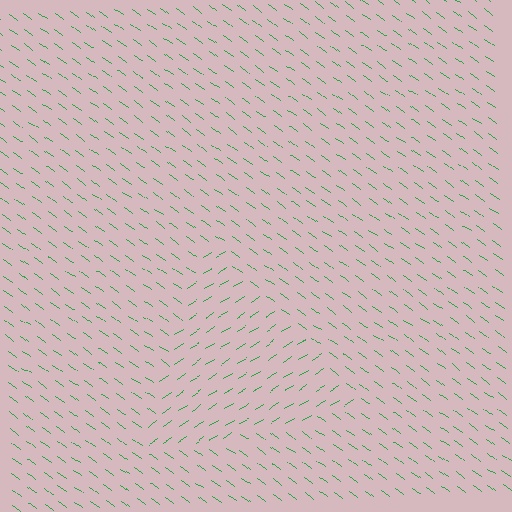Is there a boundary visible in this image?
Yes, there is a texture boundary formed by a change in line orientation.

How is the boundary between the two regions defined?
The boundary is defined purely by a change in line orientation (approximately 67 degrees difference). All lines are the same color and thickness.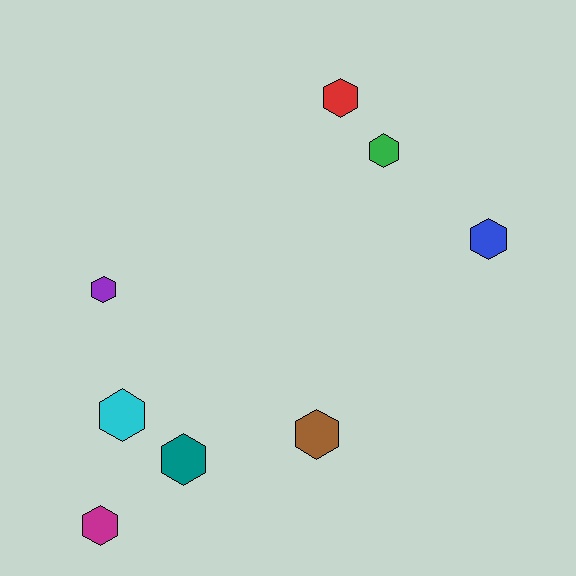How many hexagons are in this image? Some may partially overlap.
There are 8 hexagons.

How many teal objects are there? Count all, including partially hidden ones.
There is 1 teal object.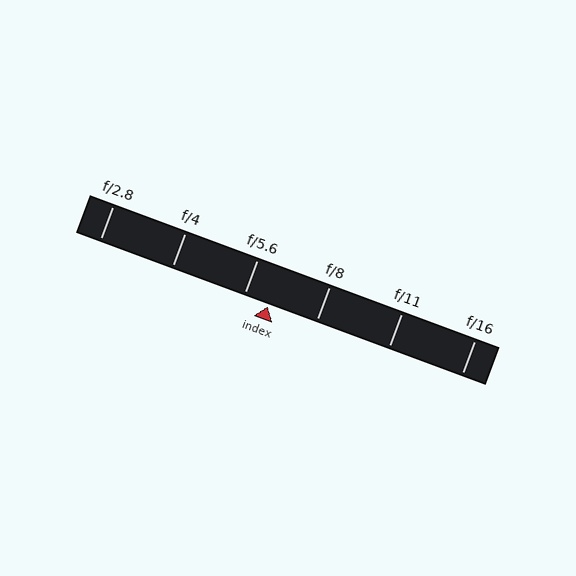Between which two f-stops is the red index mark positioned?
The index mark is between f/5.6 and f/8.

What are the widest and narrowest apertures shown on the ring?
The widest aperture shown is f/2.8 and the narrowest is f/16.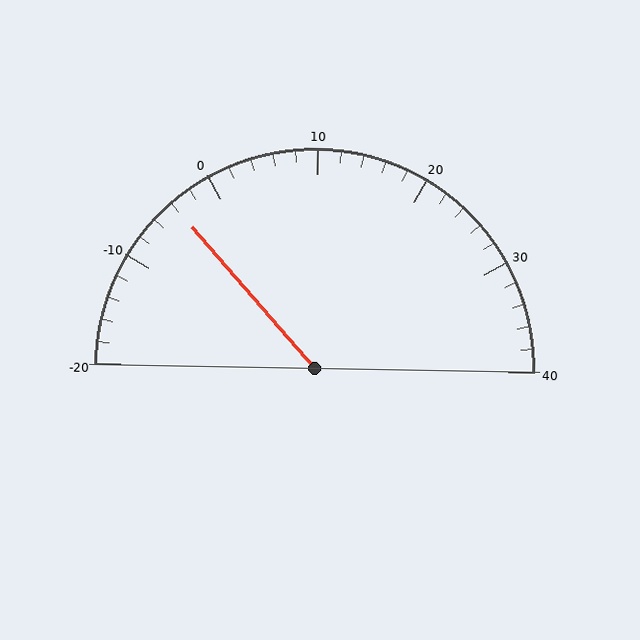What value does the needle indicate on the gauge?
The needle indicates approximately -4.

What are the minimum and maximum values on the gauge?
The gauge ranges from -20 to 40.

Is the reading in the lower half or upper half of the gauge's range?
The reading is in the lower half of the range (-20 to 40).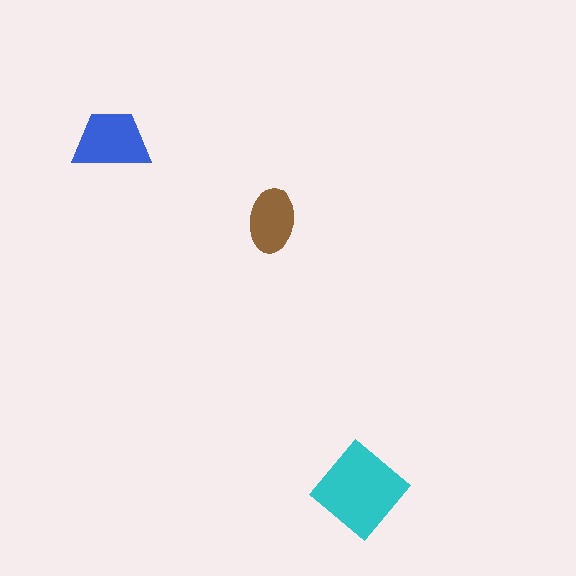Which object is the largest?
The cyan diamond.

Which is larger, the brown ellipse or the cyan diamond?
The cyan diamond.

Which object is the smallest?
The brown ellipse.